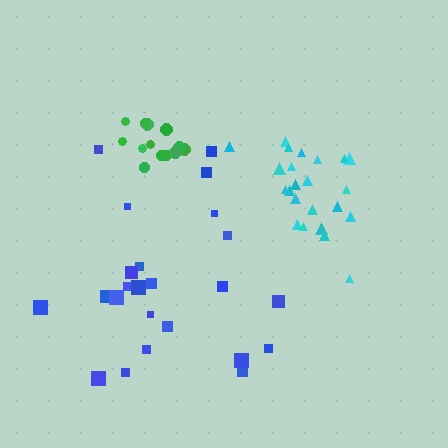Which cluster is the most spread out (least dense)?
Blue.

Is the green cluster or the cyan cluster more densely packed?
Cyan.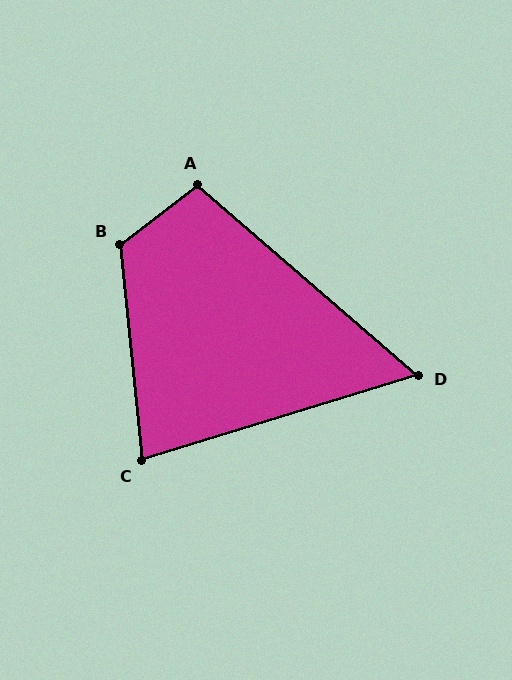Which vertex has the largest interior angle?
B, at approximately 122 degrees.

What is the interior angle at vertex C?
Approximately 79 degrees (acute).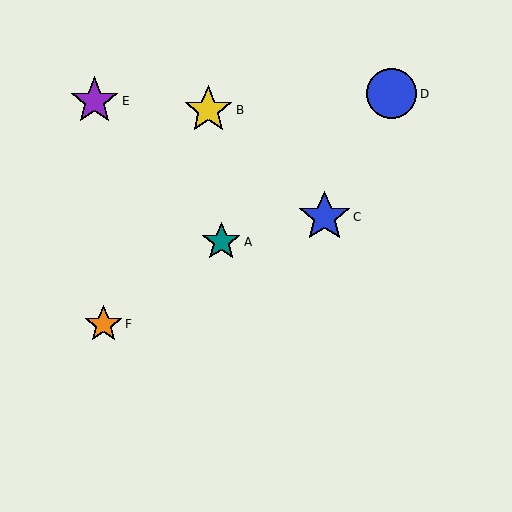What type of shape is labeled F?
Shape F is an orange star.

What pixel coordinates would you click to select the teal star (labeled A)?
Click at (221, 242) to select the teal star A.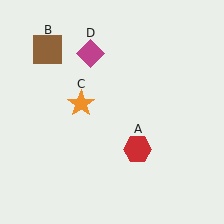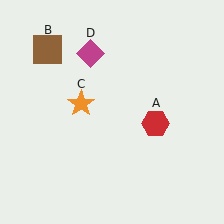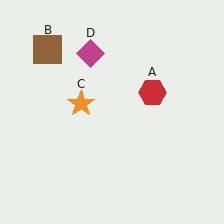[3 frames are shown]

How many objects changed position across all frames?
1 object changed position: red hexagon (object A).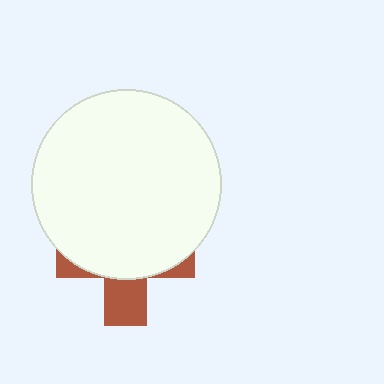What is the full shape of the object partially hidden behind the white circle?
The partially hidden object is a brown cross.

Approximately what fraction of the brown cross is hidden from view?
Roughly 69% of the brown cross is hidden behind the white circle.